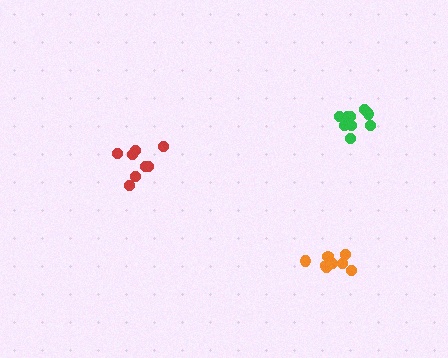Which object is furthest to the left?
The red cluster is leftmost.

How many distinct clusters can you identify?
There are 3 distinct clusters.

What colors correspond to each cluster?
The clusters are colored: orange, red, green.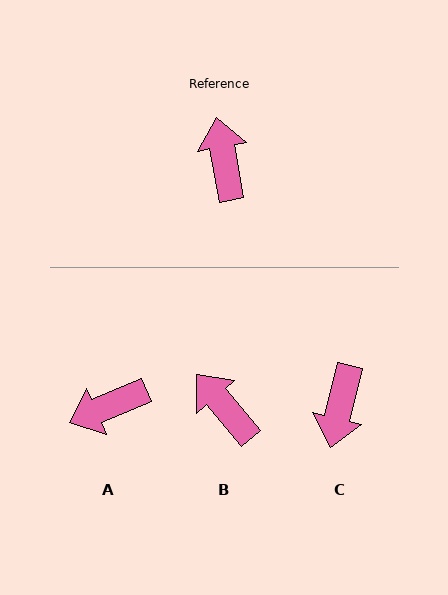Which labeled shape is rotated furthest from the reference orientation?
C, about 156 degrees away.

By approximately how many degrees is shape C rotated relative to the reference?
Approximately 156 degrees counter-clockwise.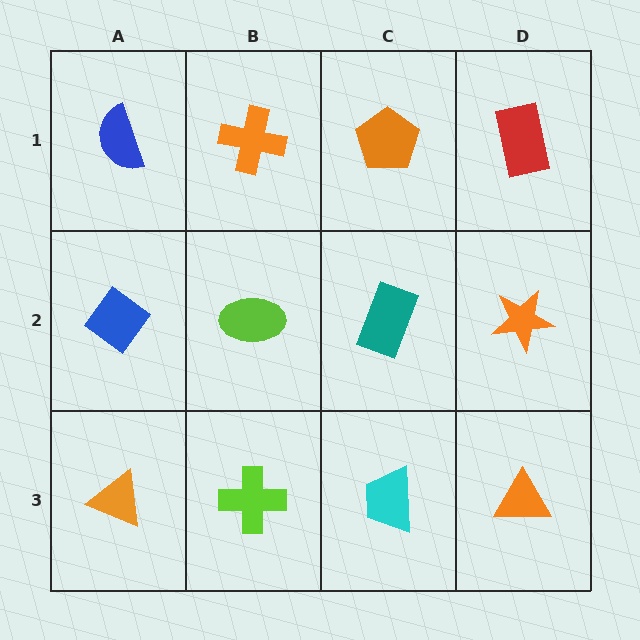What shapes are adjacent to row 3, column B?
A lime ellipse (row 2, column B), an orange triangle (row 3, column A), a cyan trapezoid (row 3, column C).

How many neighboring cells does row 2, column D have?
3.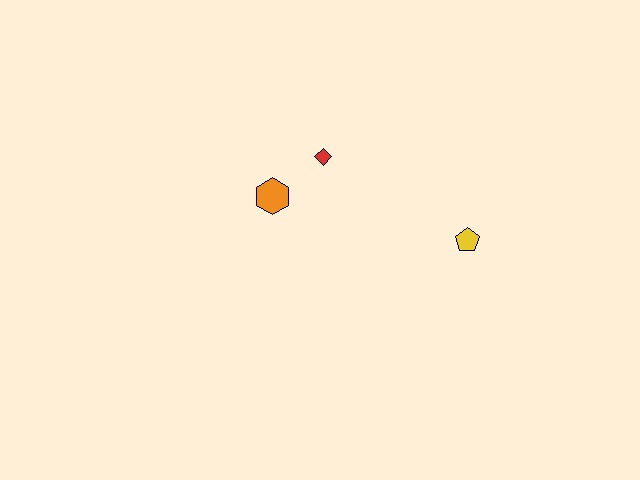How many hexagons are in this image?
There is 1 hexagon.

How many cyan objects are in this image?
There are no cyan objects.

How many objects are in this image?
There are 3 objects.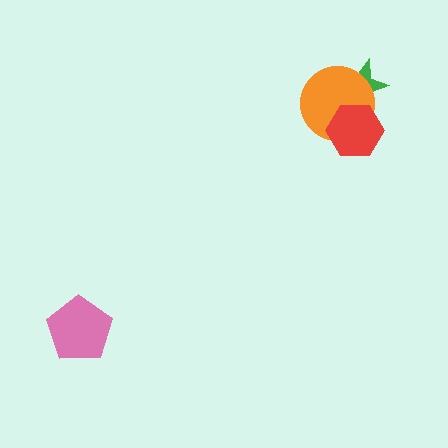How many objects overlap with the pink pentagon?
0 objects overlap with the pink pentagon.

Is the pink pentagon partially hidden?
No, no other shape covers it.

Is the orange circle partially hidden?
Yes, it is partially covered by another shape.